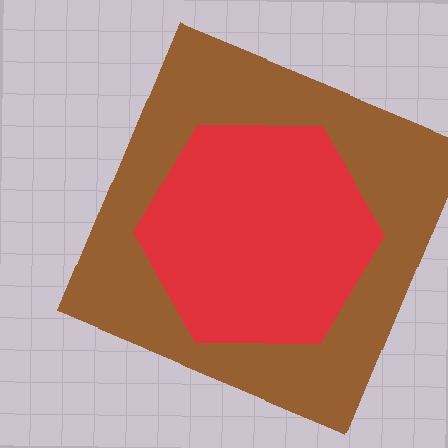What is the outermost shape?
The brown square.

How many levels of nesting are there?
2.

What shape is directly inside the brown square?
The red hexagon.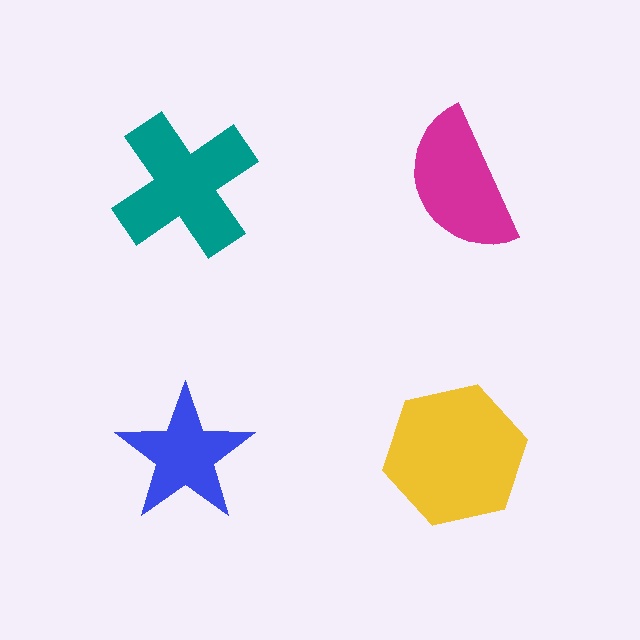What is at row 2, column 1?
A blue star.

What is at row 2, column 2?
A yellow hexagon.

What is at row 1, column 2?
A magenta semicircle.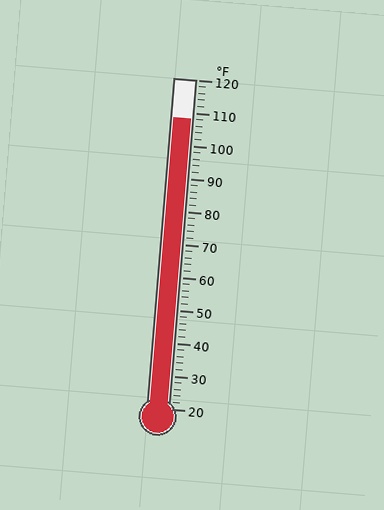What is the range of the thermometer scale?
The thermometer scale ranges from 20°F to 120°F.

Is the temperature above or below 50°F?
The temperature is above 50°F.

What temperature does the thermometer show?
The thermometer shows approximately 108°F.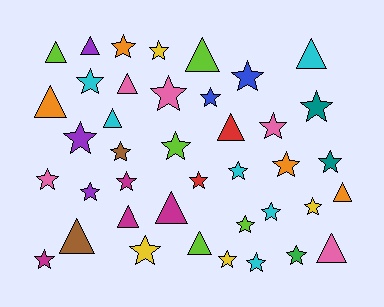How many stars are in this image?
There are 26 stars.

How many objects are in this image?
There are 40 objects.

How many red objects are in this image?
There are 2 red objects.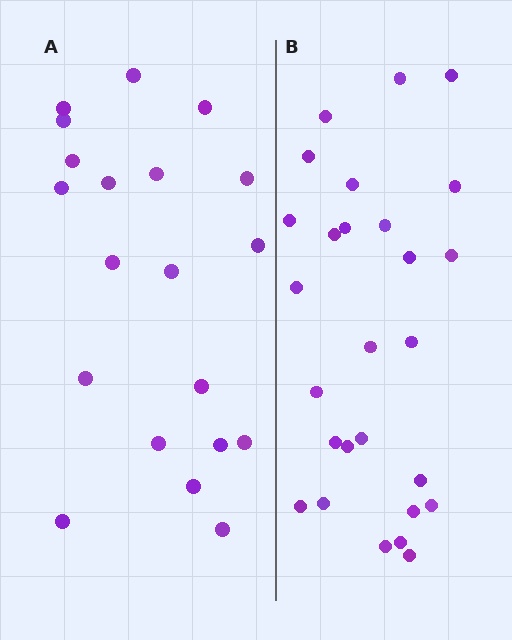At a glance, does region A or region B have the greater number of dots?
Region B (the right region) has more dots.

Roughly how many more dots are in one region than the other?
Region B has roughly 8 or so more dots than region A.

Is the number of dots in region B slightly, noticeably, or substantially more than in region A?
Region B has noticeably more, but not dramatically so. The ratio is roughly 1.4 to 1.